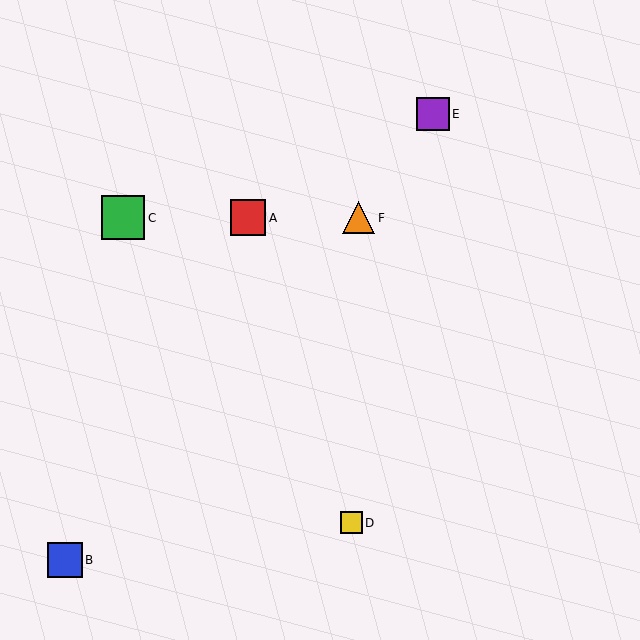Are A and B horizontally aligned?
No, A is at y≈218 and B is at y≈560.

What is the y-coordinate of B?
Object B is at y≈560.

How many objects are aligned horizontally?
3 objects (A, C, F) are aligned horizontally.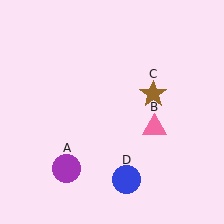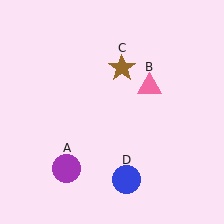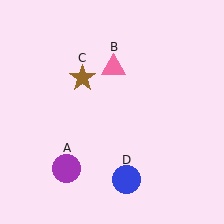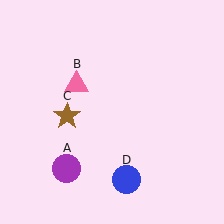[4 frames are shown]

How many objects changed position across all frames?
2 objects changed position: pink triangle (object B), brown star (object C).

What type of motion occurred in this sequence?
The pink triangle (object B), brown star (object C) rotated counterclockwise around the center of the scene.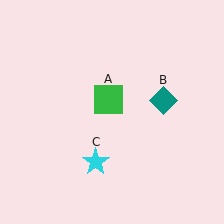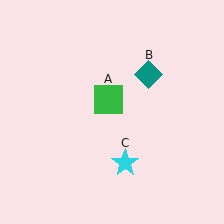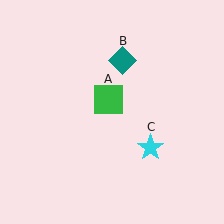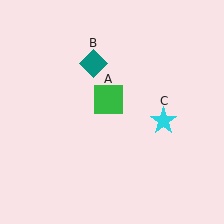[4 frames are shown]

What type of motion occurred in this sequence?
The teal diamond (object B), cyan star (object C) rotated counterclockwise around the center of the scene.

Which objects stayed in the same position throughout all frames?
Green square (object A) remained stationary.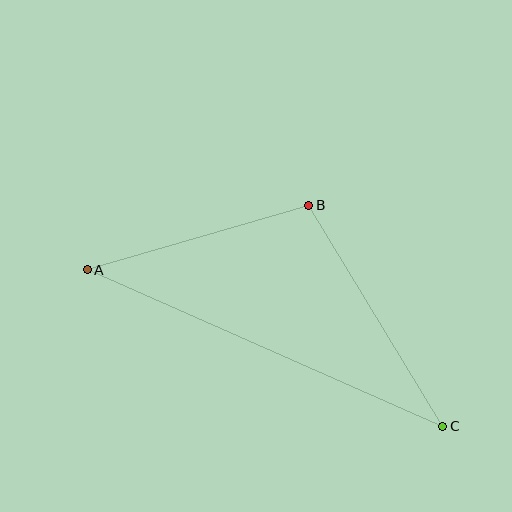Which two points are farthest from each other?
Points A and C are farthest from each other.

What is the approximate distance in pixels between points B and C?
The distance between B and C is approximately 258 pixels.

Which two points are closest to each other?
Points A and B are closest to each other.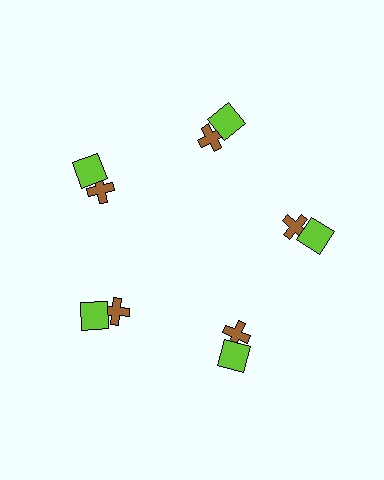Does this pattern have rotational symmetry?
Yes, this pattern has 5-fold rotational symmetry. It looks the same after rotating 72 degrees around the center.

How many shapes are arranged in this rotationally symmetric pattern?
There are 10 shapes, arranged in 5 groups of 2.